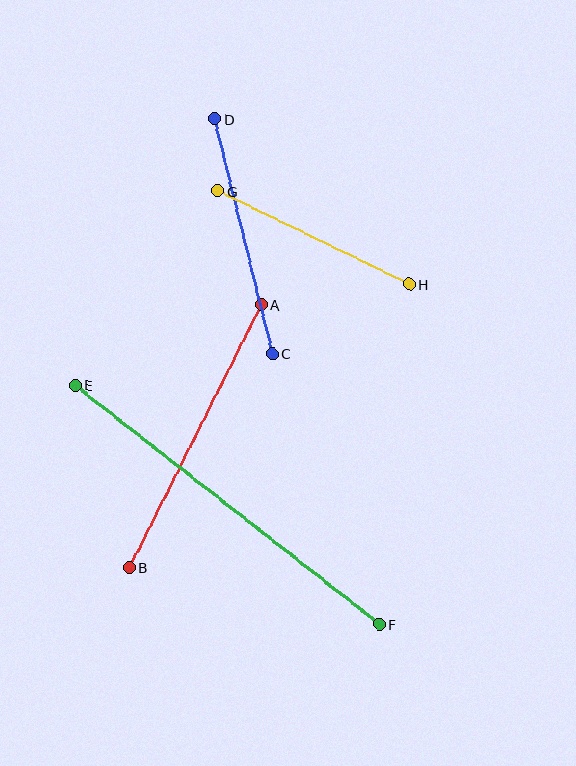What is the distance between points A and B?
The distance is approximately 294 pixels.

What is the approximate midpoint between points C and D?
The midpoint is at approximately (243, 236) pixels.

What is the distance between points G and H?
The distance is approximately 212 pixels.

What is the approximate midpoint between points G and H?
The midpoint is at approximately (313, 237) pixels.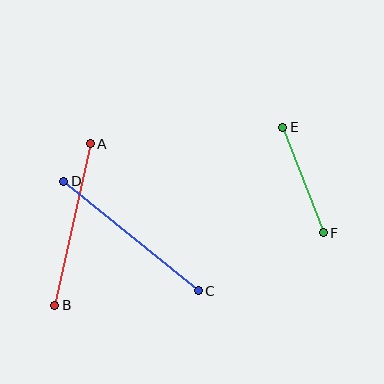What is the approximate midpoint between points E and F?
The midpoint is at approximately (303, 180) pixels.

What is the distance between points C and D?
The distance is approximately 173 pixels.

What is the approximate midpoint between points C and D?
The midpoint is at approximately (131, 236) pixels.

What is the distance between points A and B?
The distance is approximately 166 pixels.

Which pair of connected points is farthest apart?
Points C and D are farthest apart.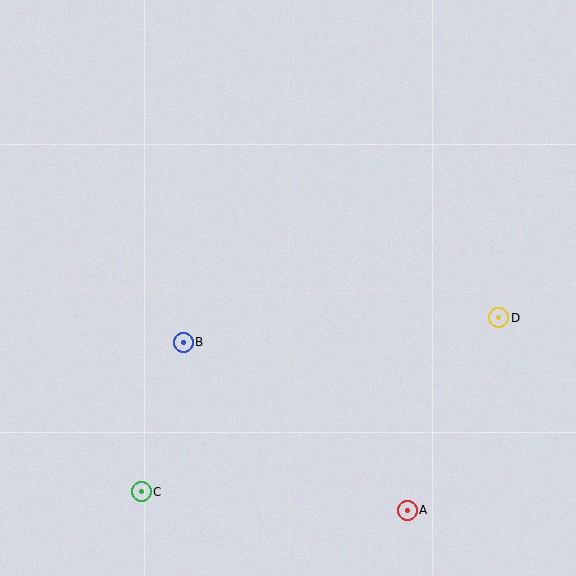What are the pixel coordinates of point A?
Point A is at (407, 510).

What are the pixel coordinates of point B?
Point B is at (183, 342).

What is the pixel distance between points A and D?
The distance between A and D is 213 pixels.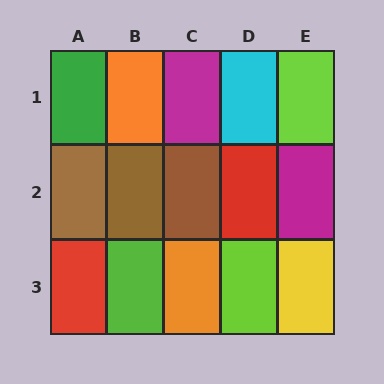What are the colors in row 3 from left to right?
Red, lime, orange, lime, yellow.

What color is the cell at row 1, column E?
Lime.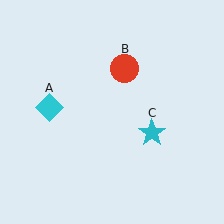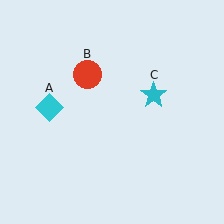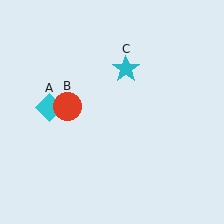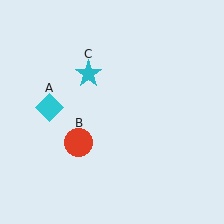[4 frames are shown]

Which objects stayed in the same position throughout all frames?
Cyan diamond (object A) remained stationary.